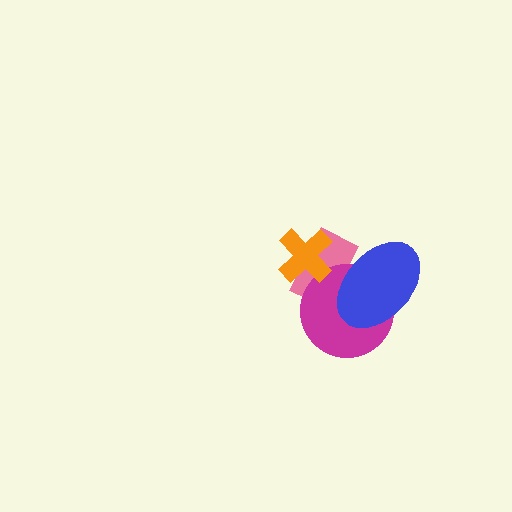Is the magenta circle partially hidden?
Yes, it is partially covered by another shape.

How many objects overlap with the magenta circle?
2 objects overlap with the magenta circle.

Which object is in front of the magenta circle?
The blue ellipse is in front of the magenta circle.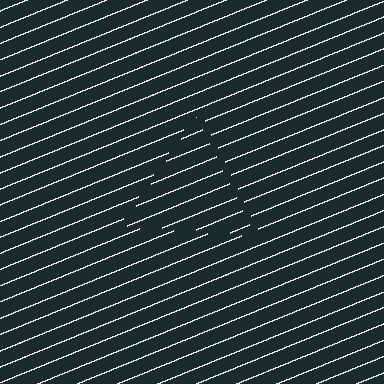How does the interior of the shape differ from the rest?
The interior of the shape contains the same grating, shifted by half a period — the contour is defined by the phase discontinuity where line-ends from the inner and outer gratings abut.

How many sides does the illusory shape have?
3 sides — the line-ends trace a triangle.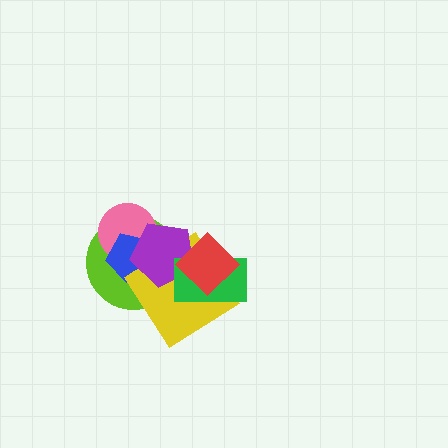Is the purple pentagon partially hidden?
Yes, it is partially covered by another shape.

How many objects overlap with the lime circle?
4 objects overlap with the lime circle.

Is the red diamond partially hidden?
No, no other shape covers it.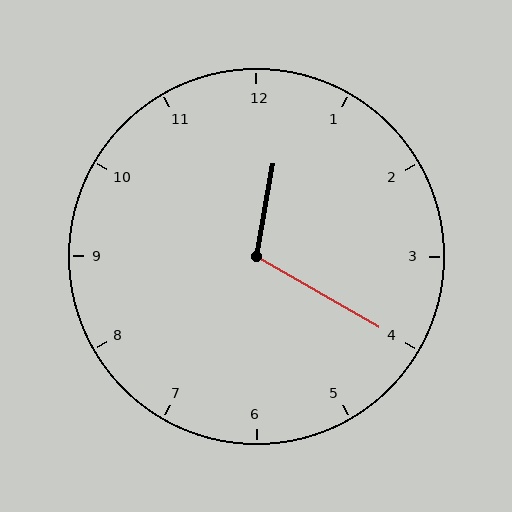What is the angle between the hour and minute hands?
Approximately 110 degrees.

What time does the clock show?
12:20.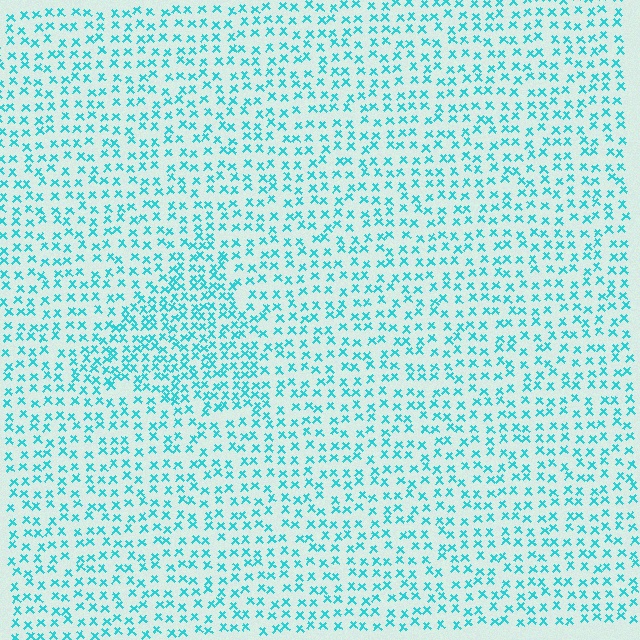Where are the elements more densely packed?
The elements are more densely packed inside the triangle boundary.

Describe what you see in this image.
The image contains small cyan elements arranged at two different densities. A triangle-shaped region is visible where the elements are more densely packed than the surrounding area.